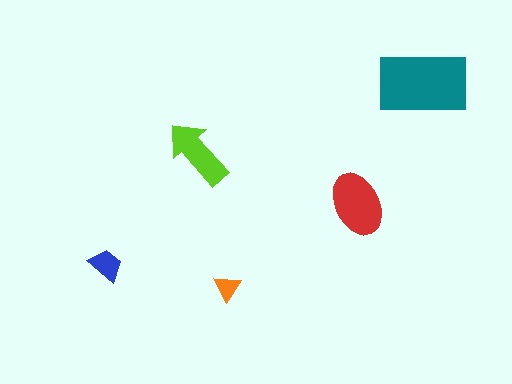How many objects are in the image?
There are 5 objects in the image.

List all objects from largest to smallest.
The teal rectangle, the red ellipse, the lime arrow, the blue trapezoid, the orange triangle.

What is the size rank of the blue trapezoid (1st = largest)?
4th.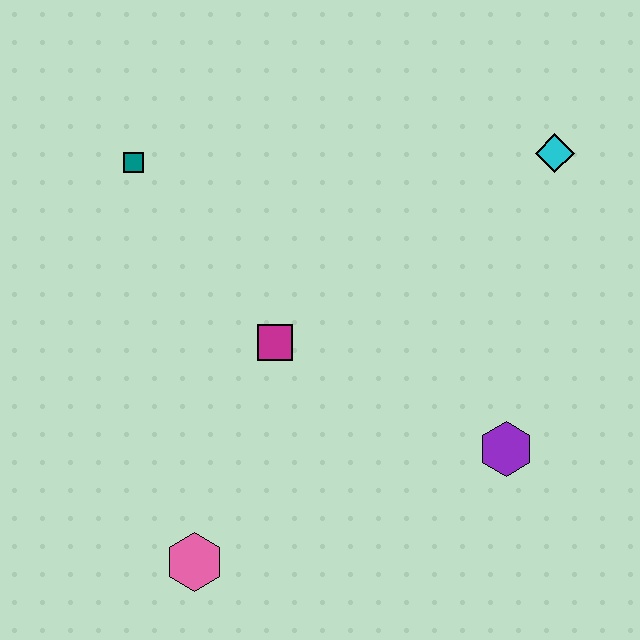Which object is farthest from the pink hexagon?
The cyan diamond is farthest from the pink hexagon.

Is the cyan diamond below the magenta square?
No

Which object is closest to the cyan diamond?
The purple hexagon is closest to the cyan diamond.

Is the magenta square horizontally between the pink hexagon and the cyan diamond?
Yes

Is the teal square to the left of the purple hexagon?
Yes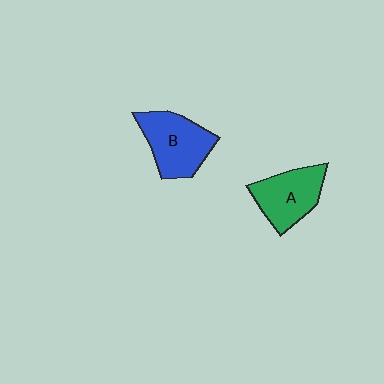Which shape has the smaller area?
Shape A (green).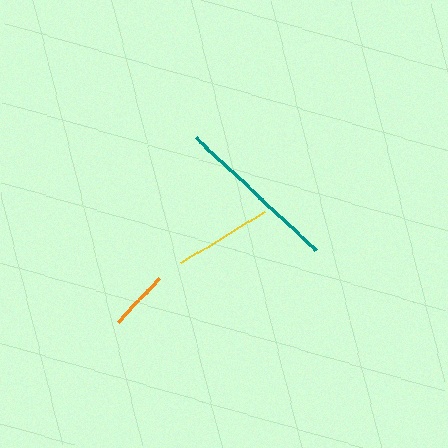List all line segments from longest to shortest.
From longest to shortest: teal, yellow, orange.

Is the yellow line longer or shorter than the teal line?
The teal line is longer than the yellow line.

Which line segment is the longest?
The teal line is the longest at approximately 164 pixels.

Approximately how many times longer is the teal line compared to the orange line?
The teal line is approximately 2.7 times the length of the orange line.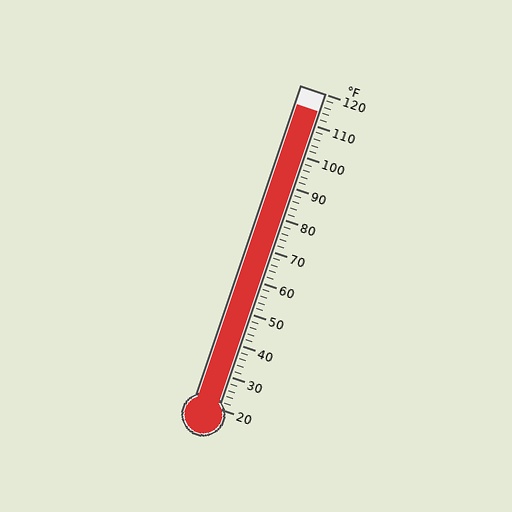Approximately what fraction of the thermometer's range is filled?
The thermometer is filled to approximately 95% of its range.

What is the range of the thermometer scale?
The thermometer scale ranges from 20°F to 120°F.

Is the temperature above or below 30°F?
The temperature is above 30°F.